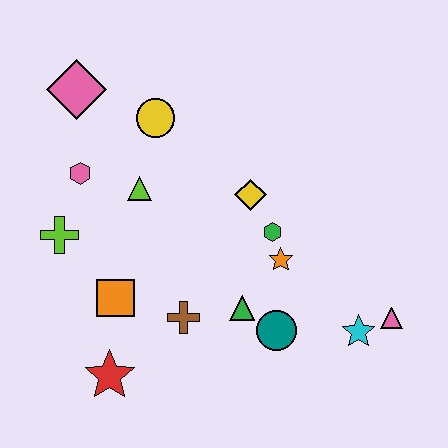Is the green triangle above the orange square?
No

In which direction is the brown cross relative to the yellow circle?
The brown cross is below the yellow circle.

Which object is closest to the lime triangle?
The pink hexagon is closest to the lime triangle.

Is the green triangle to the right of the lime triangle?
Yes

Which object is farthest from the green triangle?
The pink diamond is farthest from the green triangle.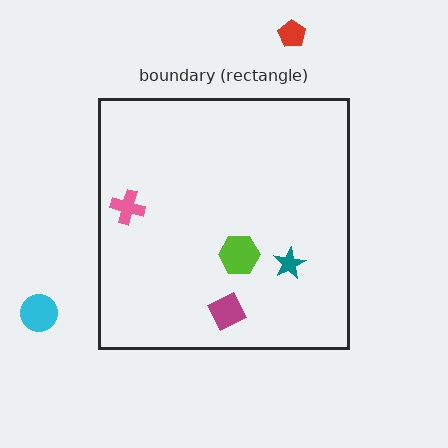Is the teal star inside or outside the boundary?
Inside.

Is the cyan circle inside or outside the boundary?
Outside.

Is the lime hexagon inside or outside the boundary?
Inside.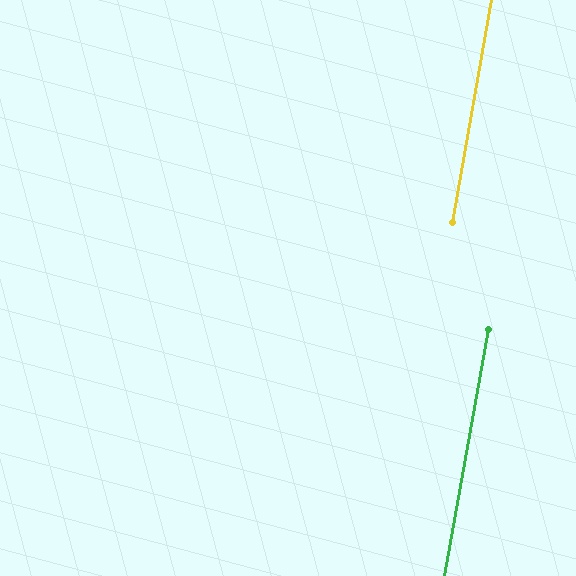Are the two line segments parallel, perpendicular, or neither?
Parallel — their directions differ by only 0.3°.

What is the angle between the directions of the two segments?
Approximately 0 degrees.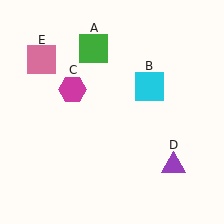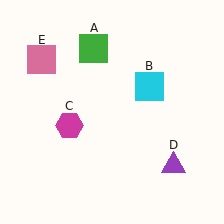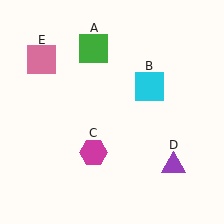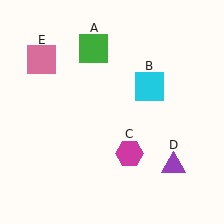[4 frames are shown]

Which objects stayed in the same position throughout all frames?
Green square (object A) and cyan square (object B) and purple triangle (object D) and pink square (object E) remained stationary.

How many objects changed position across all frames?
1 object changed position: magenta hexagon (object C).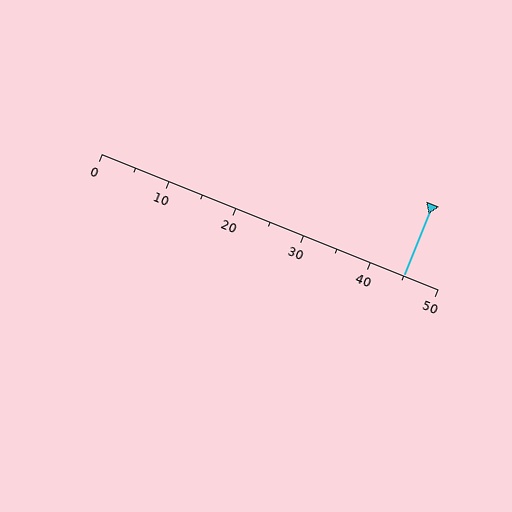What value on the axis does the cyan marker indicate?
The marker indicates approximately 45.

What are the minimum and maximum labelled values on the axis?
The axis runs from 0 to 50.